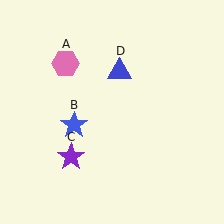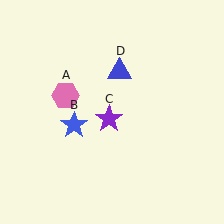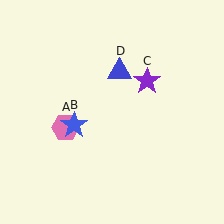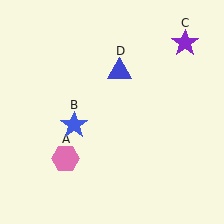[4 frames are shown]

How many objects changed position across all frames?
2 objects changed position: pink hexagon (object A), purple star (object C).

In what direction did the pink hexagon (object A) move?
The pink hexagon (object A) moved down.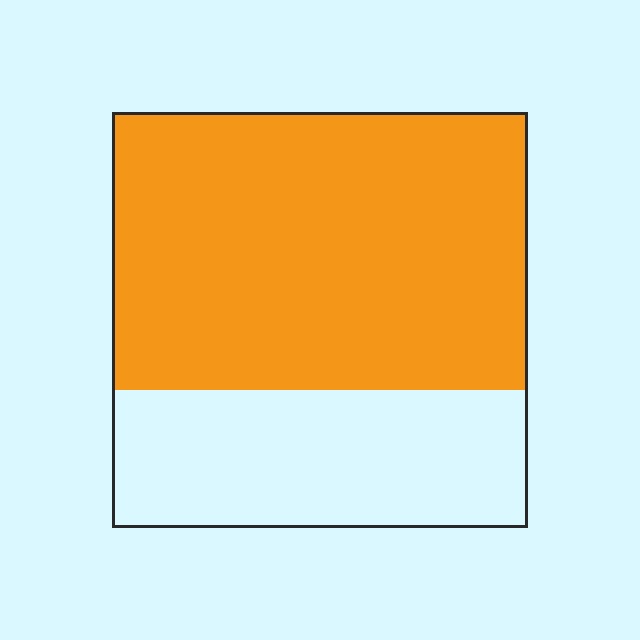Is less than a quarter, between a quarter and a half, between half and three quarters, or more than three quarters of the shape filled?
Between half and three quarters.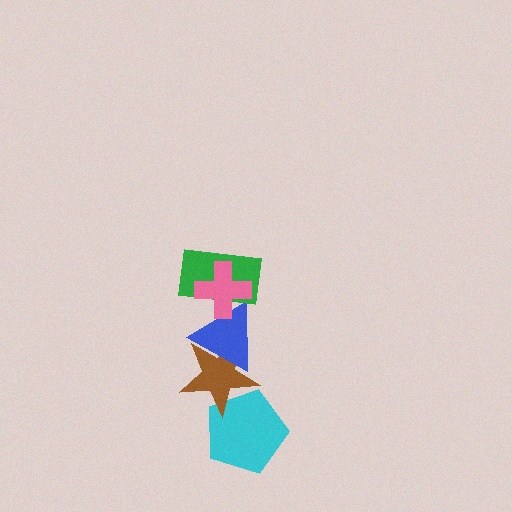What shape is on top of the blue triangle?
The green rectangle is on top of the blue triangle.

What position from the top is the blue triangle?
The blue triangle is 3rd from the top.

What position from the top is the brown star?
The brown star is 4th from the top.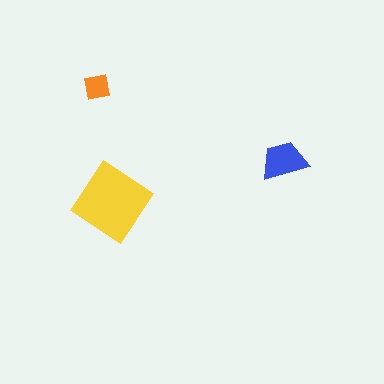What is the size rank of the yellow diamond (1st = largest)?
1st.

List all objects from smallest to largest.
The orange square, the blue trapezoid, the yellow diamond.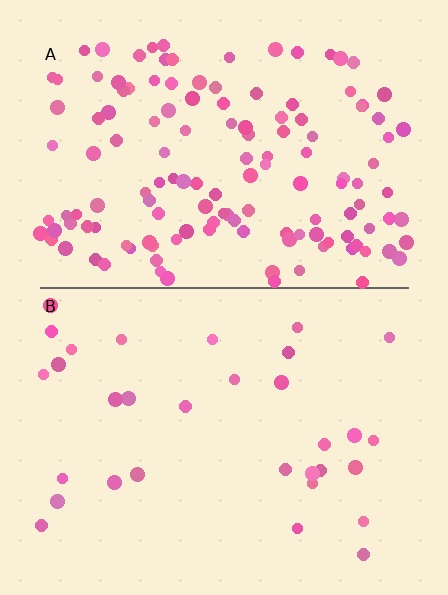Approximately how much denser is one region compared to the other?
Approximately 4.3× — region A over region B.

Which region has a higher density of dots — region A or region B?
A (the top).